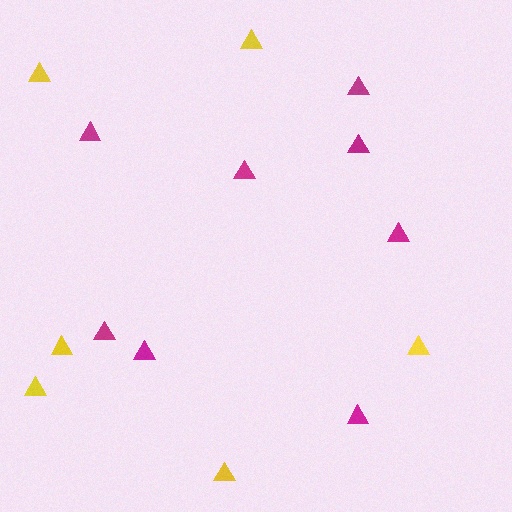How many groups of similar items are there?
There are 2 groups: one group of magenta triangles (8) and one group of yellow triangles (6).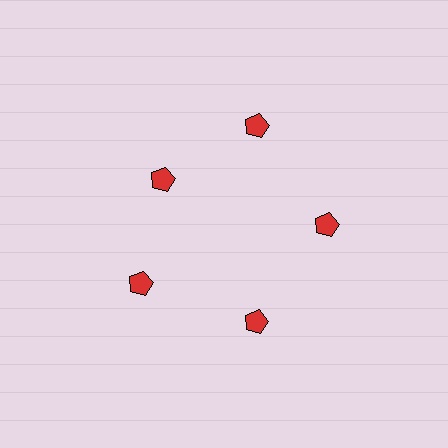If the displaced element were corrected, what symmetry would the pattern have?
It would have 5-fold rotational symmetry — the pattern would map onto itself every 72 degrees.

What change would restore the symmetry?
The symmetry would be restored by moving it outward, back onto the ring so that all 5 pentagons sit at equal angles and equal distance from the center.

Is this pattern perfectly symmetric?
No. The 5 red pentagons are arranged in a ring, but one element near the 10 o'clock position is pulled inward toward the center, breaking the 5-fold rotational symmetry.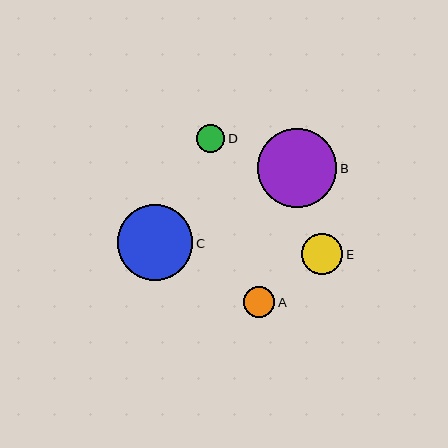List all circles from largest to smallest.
From largest to smallest: B, C, E, A, D.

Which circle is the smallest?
Circle D is the smallest with a size of approximately 28 pixels.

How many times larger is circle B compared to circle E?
Circle B is approximately 1.9 times the size of circle E.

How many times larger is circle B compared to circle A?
Circle B is approximately 2.5 times the size of circle A.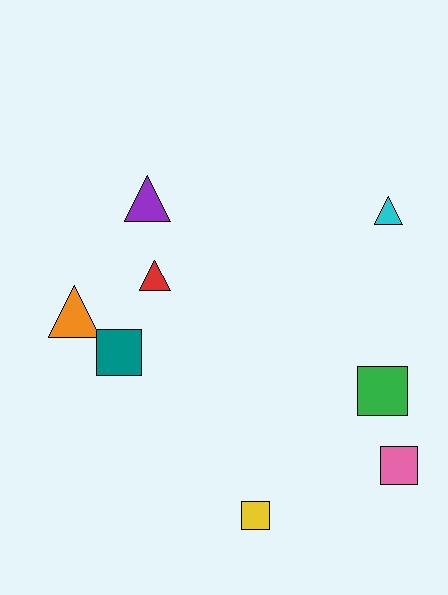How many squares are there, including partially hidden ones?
There are 4 squares.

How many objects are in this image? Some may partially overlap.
There are 8 objects.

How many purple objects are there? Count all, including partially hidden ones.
There is 1 purple object.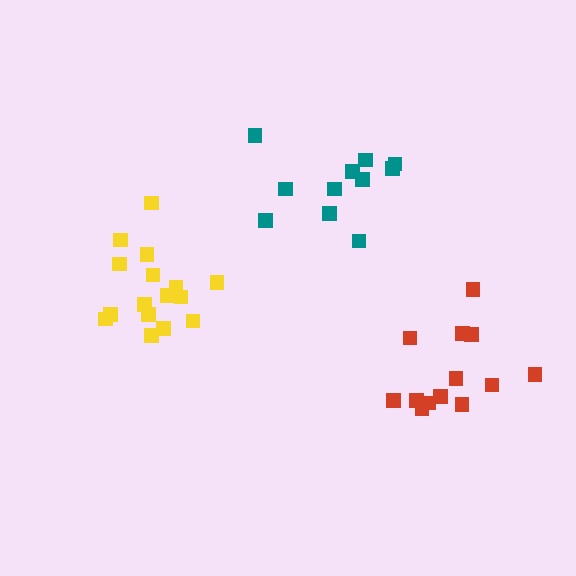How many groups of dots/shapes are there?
There are 3 groups.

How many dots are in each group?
Group 1: 13 dots, Group 2: 16 dots, Group 3: 11 dots (40 total).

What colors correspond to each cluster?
The clusters are colored: red, yellow, teal.